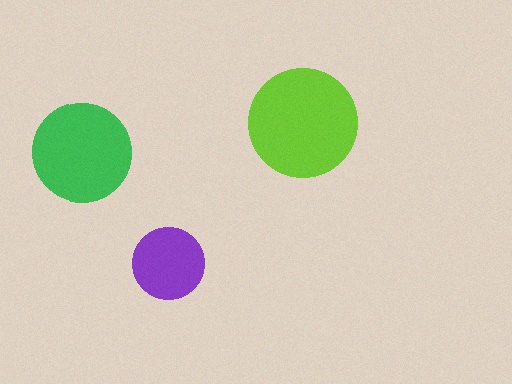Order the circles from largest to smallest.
the lime one, the green one, the purple one.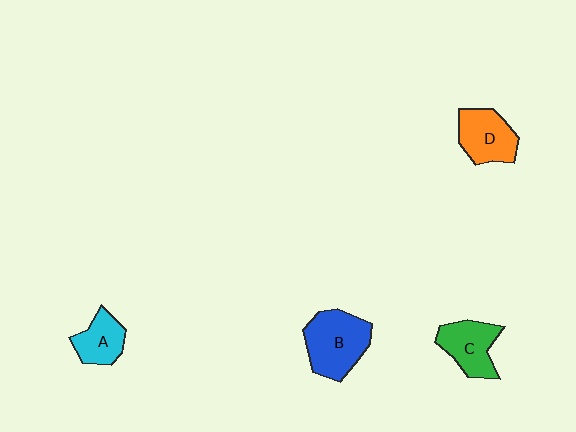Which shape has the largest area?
Shape B (blue).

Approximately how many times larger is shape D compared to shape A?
Approximately 1.3 times.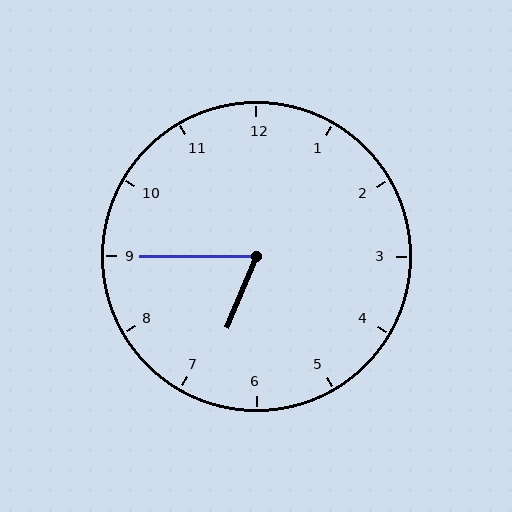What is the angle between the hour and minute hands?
Approximately 68 degrees.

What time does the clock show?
6:45.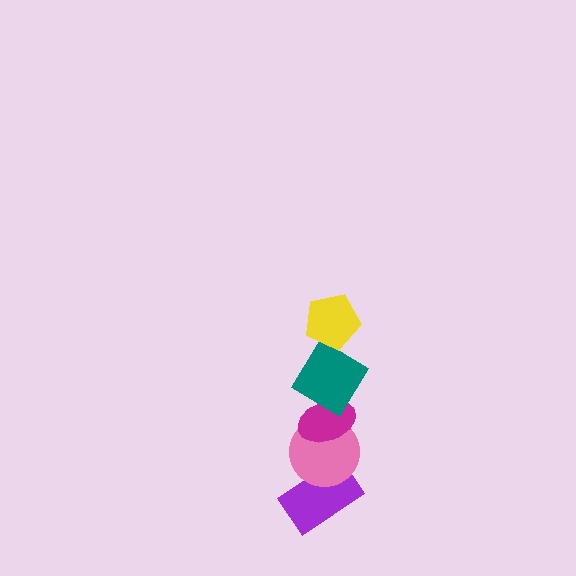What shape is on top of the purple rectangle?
The pink circle is on top of the purple rectangle.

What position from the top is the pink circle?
The pink circle is 4th from the top.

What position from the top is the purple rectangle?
The purple rectangle is 5th from the top.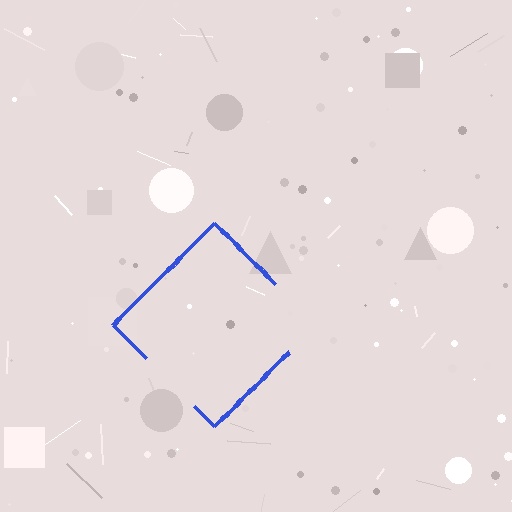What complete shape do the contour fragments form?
The contour fragments form a diamond.